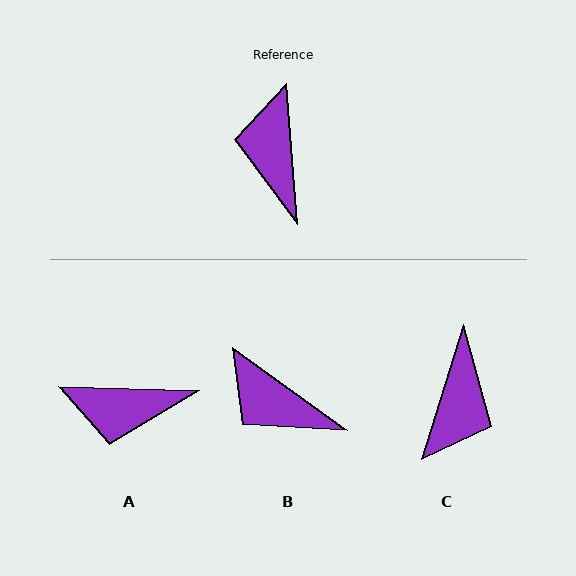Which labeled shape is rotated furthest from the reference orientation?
C, about 159 degrees away.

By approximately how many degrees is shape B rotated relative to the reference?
Approximately 50 degrees counter-clockwise.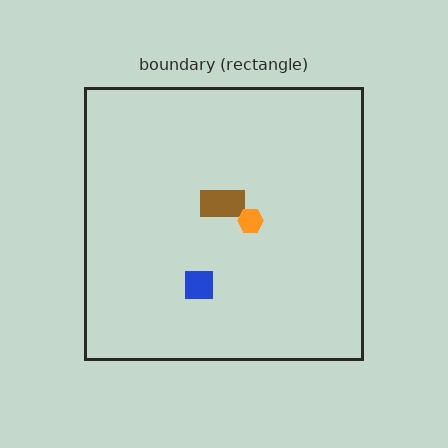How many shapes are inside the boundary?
3 inside, 0 outside.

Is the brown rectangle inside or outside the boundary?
Inside.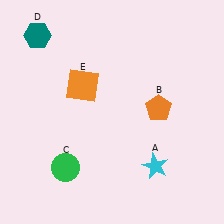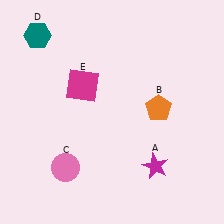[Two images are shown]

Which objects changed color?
A changed from cyan to magenta. C changed from green to pink. E changed from orange to magenta.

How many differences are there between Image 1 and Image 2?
There are 3 differences between the two images.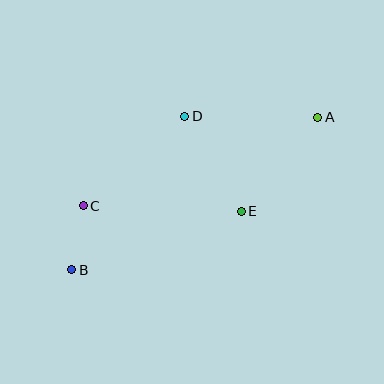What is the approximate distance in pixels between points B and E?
The distance between B and E is approximately 179 pixels.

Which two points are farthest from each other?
Points A and B are farthest from each other.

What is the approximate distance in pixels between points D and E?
The distance between D and E is approximately 111 pixels.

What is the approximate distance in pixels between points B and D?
The distance between B and D is approximately 190 pixels.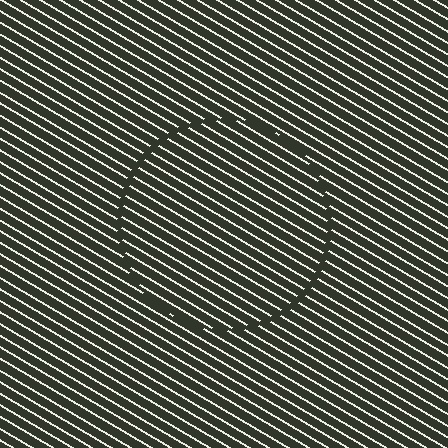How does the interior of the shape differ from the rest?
The interior of the shape contains the same grating, shifted by half a period — the contour is defined by the phase discontinuity where line-ends from the inner and outer gratings abut.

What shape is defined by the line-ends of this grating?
An illusory circle. The interior of the shape contains the same grating, shifted by half a period — the contour is defined by the phase discontinuity where line-ends from the inner and outer gratings abut.